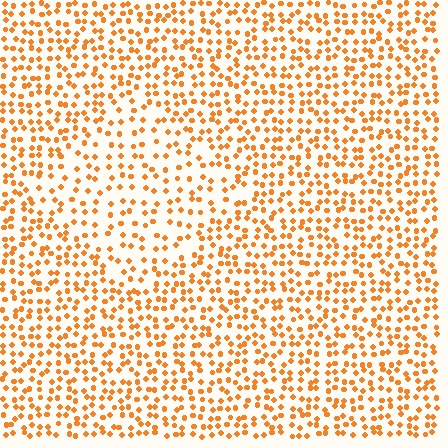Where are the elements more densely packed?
The elements are more densely packed outside the diamond boundary.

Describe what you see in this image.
The image contains small orange elements arranged at two different densities. A diamond-shaped region is visible where the elements are less densely packed than the surrounding area.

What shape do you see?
I see a diamond.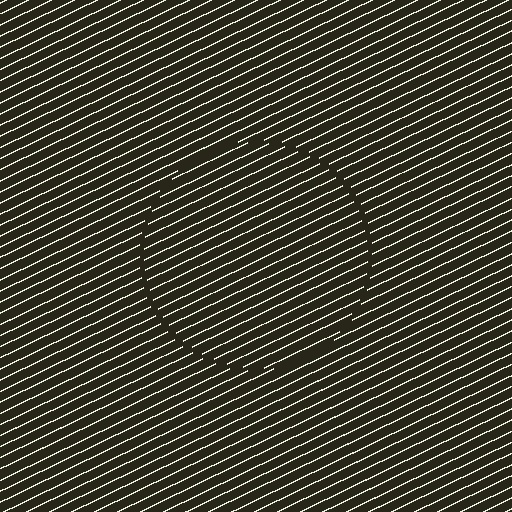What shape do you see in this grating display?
An illusory circle. The interior of the shape contains the same grating, shifted by half a period — the contour is defined by the phase discontinuity where line-ends from the inner and outer gratings abut.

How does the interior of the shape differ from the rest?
The interior of the shape contains the same grating, shifted by half a period — the contour is defined by the phase discontinuity where line-ends from the inner and outer gratings abut.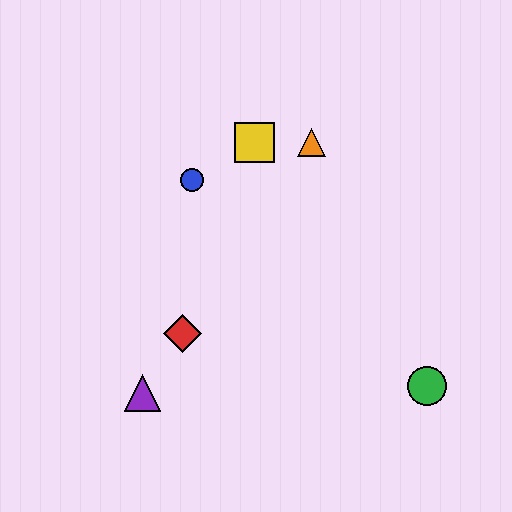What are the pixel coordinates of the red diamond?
The red diamond is at (183, 334).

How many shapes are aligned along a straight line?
3 shapes (the red diamond, the purple triangle, the orange triangle) are aligned along a straight line.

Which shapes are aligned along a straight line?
The red diamond, the purple triangle, the orange triangle are aligned along a straight line.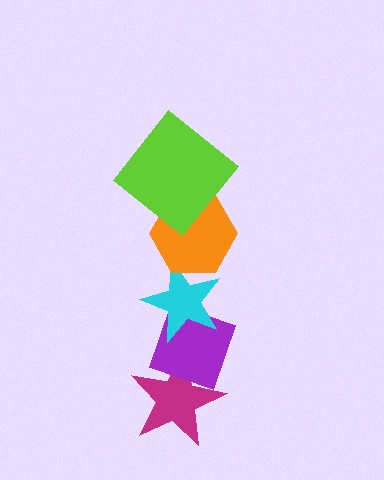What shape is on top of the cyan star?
The orange hexagon is on top of the cyan star.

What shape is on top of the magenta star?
The purple diamond is on top of the magenta star.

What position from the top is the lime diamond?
The lime diamond is 1st from the top.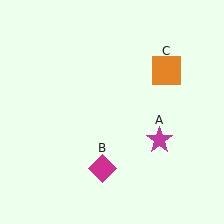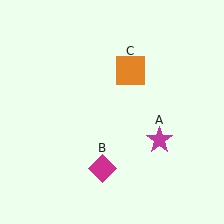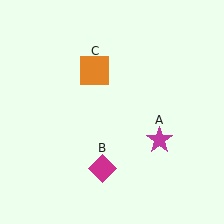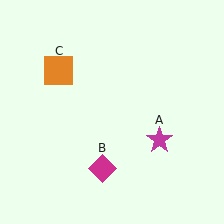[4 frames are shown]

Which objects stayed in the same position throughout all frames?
Magenta star (object A) and magenta diamond (object B) remained stationary.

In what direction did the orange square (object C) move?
The orange square (object C) moved left.